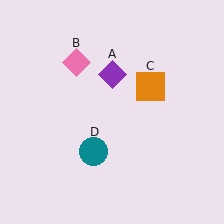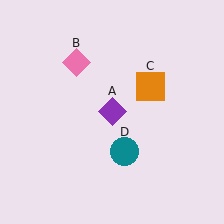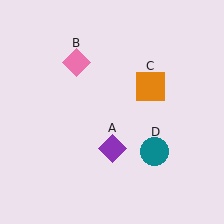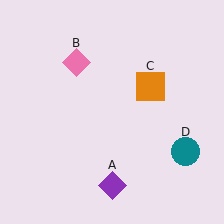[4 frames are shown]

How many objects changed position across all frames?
2 objects changed position: purple diamond (object A), teal circle (object D).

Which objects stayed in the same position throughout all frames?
Pink diamond (object B) and orange square (object C) remained stationary.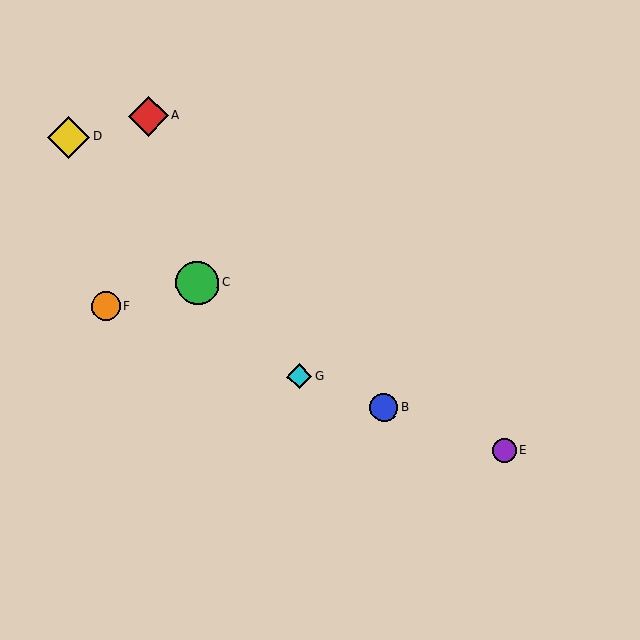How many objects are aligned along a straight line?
4 objects (B, E, F, G) are aligned along a straight line.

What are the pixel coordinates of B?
Object B is at (384, 407).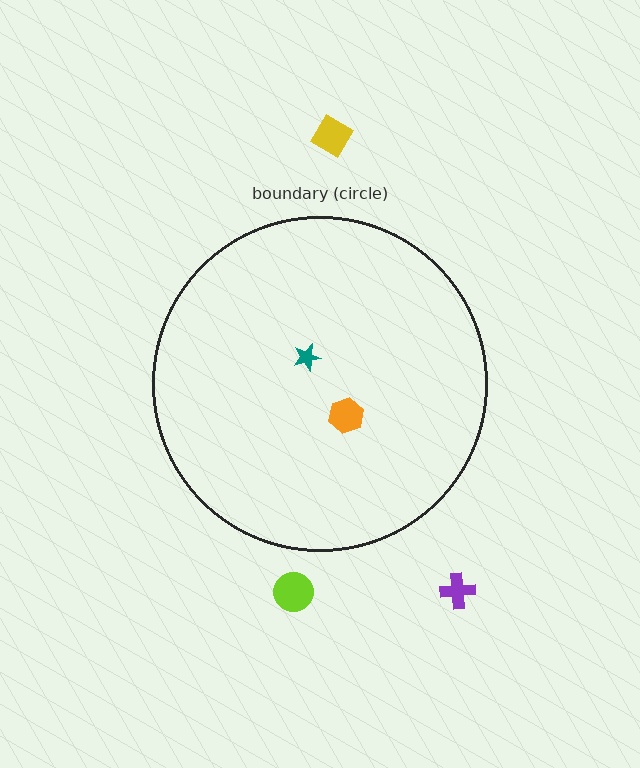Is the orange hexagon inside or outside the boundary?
Inside.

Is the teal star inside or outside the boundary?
Inside.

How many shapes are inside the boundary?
2 inside, 3 outside.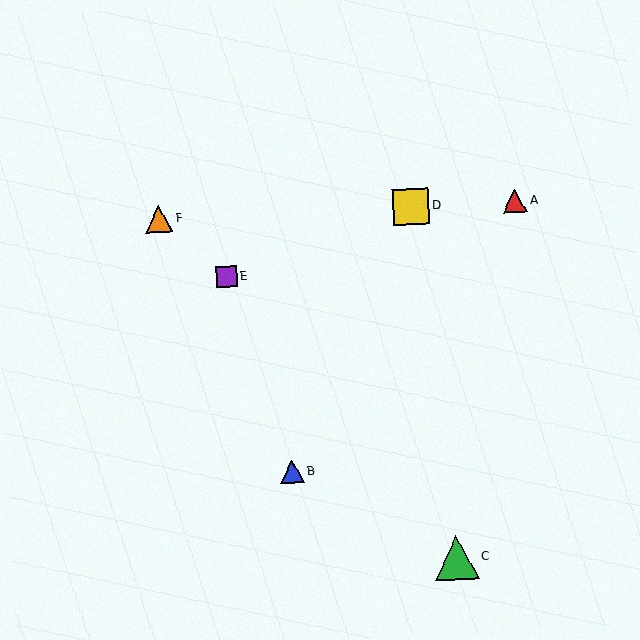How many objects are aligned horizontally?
3 objects (A, D, F) are aligned horizontally.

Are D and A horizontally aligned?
Yes, both are at y≈206.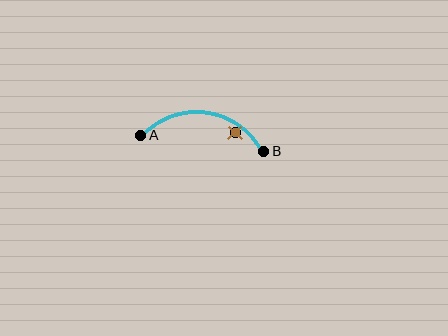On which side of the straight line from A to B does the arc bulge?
The arc bulges above the straight line connecting A and B.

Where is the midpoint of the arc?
The arc midpoint is the point on the curve farthest from the straight line joining A and B. It sits above that line.